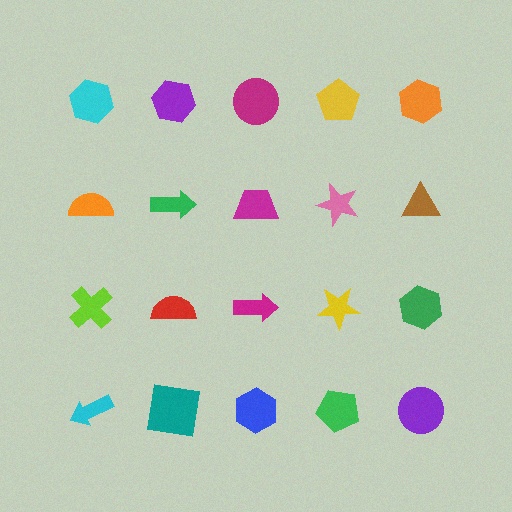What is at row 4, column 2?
A teal square.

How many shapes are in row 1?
5 shapes.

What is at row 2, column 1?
An orange semicircle.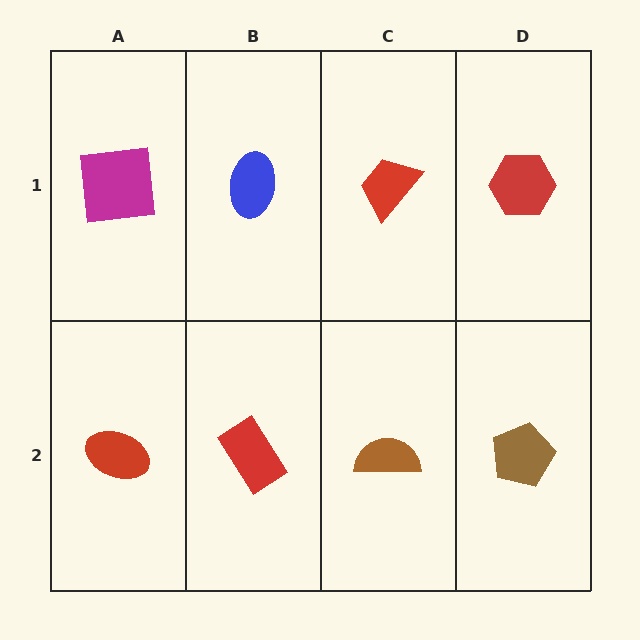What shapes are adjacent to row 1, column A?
A red ellipse (row 2, column A), a blue ellipse (row 1, column B).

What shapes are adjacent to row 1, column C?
A brown semicircle (row 2, column C), a blue ellipse (row 1, column B), a red hexagon (row 1, column D).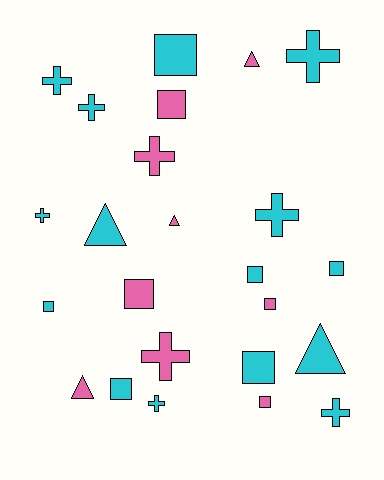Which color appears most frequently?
Cyan, with 15 objects.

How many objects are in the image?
There are 24 objects.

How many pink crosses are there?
There are 2 pink crosses.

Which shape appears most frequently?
Square, with 10 objects.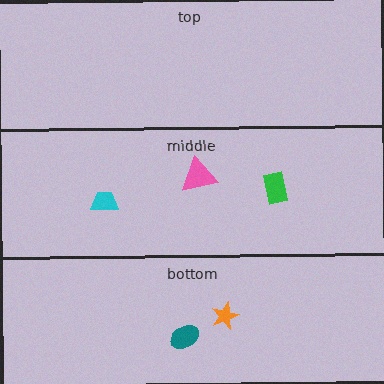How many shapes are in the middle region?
3.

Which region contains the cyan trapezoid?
The middle region.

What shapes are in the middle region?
The cyan trapezoid, the green rectangle, the pink triangle.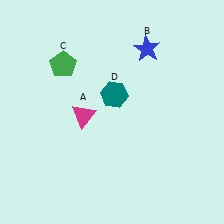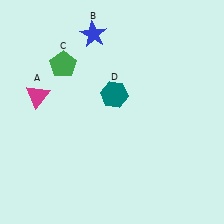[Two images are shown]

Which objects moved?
The objects that moved are: the magenta triangle (A), the blue star (B).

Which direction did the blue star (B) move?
The blue star (B) moved left.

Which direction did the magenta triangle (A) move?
The magenta triangle (A) moved left.